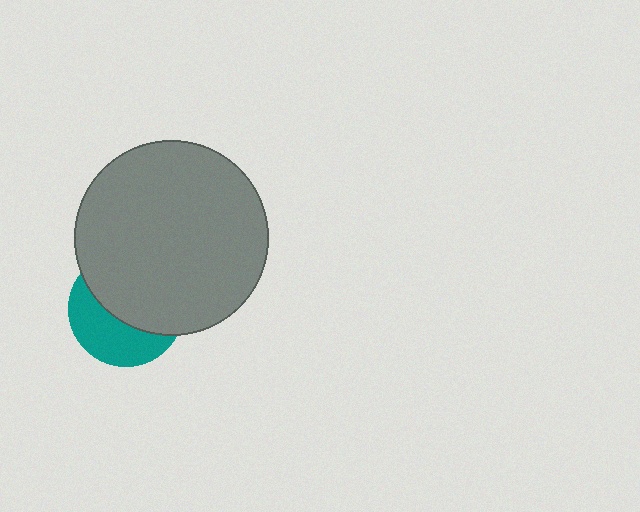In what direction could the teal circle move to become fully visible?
The teal circle could move down. That would shift it out from behind the gray circle entirely.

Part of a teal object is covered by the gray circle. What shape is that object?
It is a circle.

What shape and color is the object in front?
The object in front is a gray circle.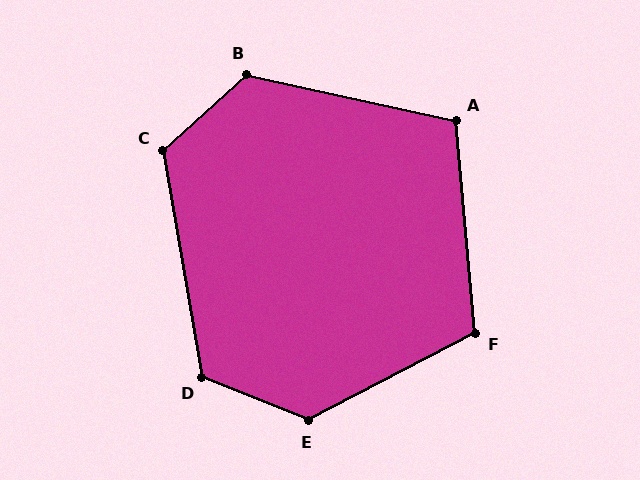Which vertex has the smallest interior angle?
A, at approximately 108 degrees.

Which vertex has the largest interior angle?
E, at approximately 130 degrees.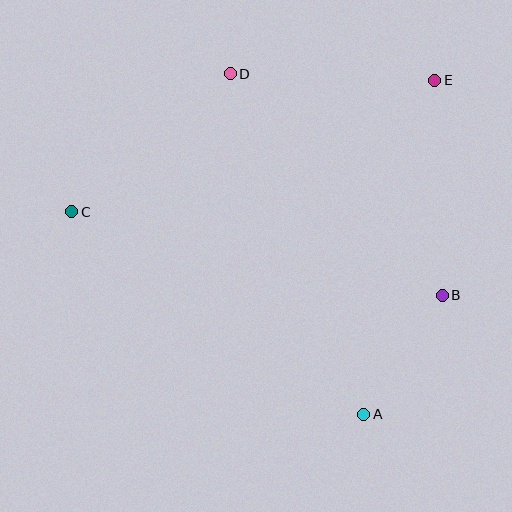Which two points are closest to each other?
Points A and B are closest to each other.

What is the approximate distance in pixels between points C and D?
The distance between C and D is approximately 210 pixels.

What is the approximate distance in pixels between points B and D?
The distance between B and D is approximately 306 pixels.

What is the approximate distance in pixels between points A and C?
The distance between A and C is approximately 355 pixels.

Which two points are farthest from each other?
Points C and E are farthest from each other.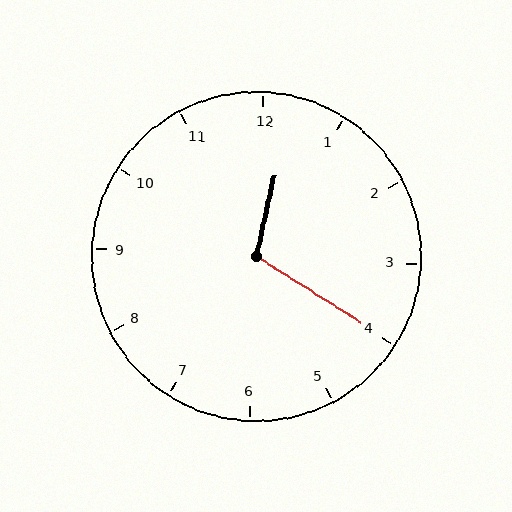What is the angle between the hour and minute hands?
Approximately 110 degrees.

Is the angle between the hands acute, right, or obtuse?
It is obtuse.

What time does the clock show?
12:20.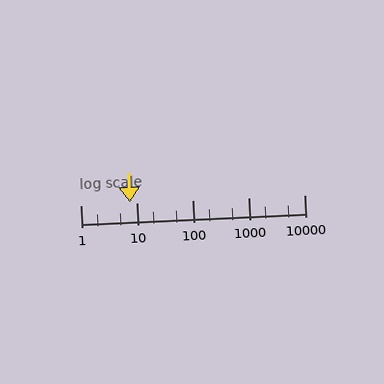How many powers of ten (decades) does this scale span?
The scale spans 4 decades, from 1 to 10000.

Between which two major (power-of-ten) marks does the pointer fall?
The pointer is between 1 and 10.